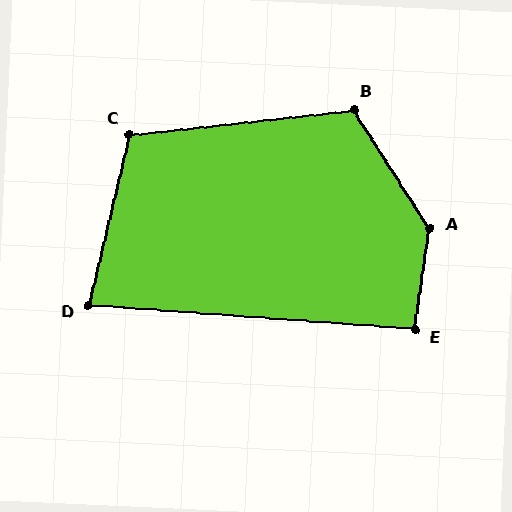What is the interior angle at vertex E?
Approximately 94 degrees (approximately right).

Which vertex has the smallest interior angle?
D, at approximately 80 degrees.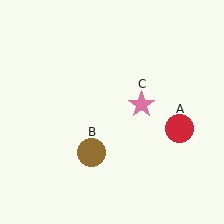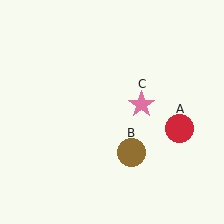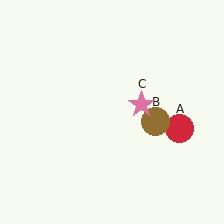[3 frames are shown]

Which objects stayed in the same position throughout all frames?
Red circle (object A) and pink star (object C) remained stationary.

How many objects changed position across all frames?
1 object changed position: brown circle (object B).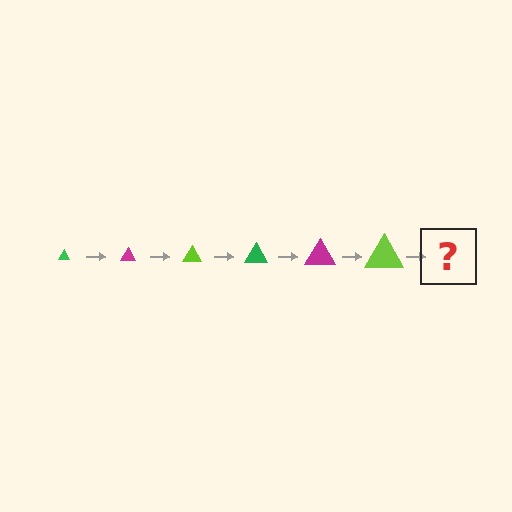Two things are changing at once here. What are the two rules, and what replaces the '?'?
The two rules are that the triangle grows larger each step and the color cycles through green, magenta, and lime. The '?' should be a green triangle, larger than the previous one.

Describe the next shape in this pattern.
It should be a green triangle, larger than the previous one.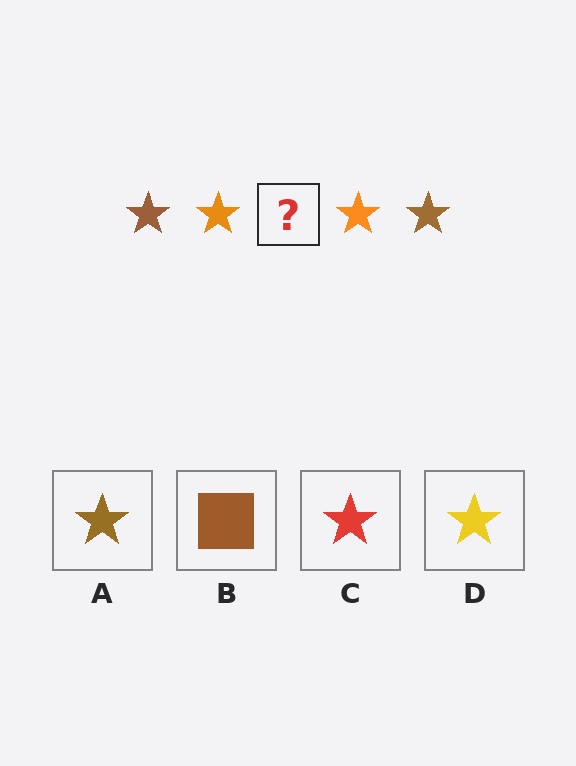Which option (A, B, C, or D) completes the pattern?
A.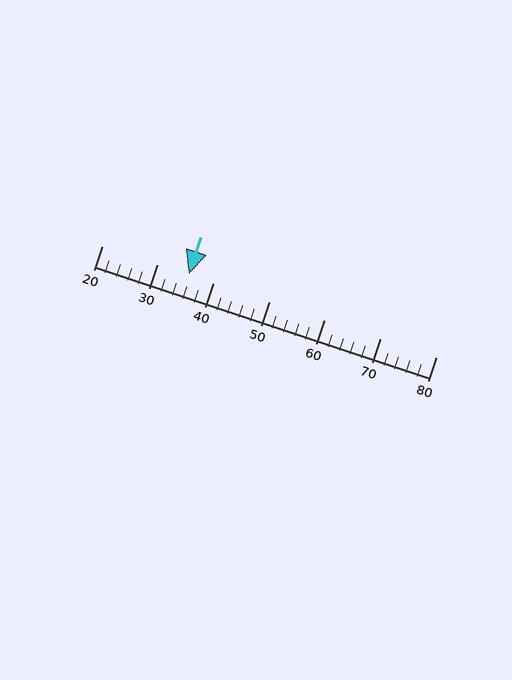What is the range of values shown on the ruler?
The ruler shows values from 20 to 80.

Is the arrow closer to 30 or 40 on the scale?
The arrow is closer to 40.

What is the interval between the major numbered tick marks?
The major tick marks are spaced 10 units apart.